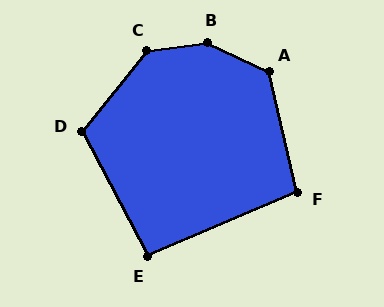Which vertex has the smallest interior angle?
E, at approximately 94 degrees.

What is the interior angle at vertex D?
Approximately 114 degrees (obtuse).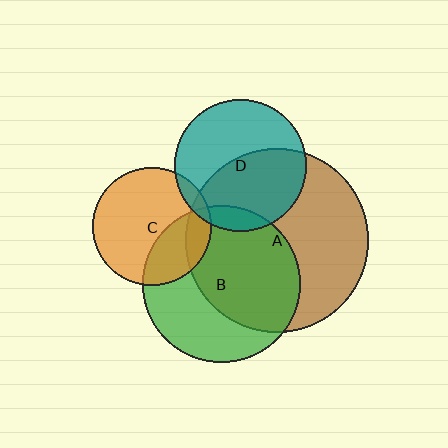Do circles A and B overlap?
Yes.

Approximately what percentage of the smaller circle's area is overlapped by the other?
Approximately 55%.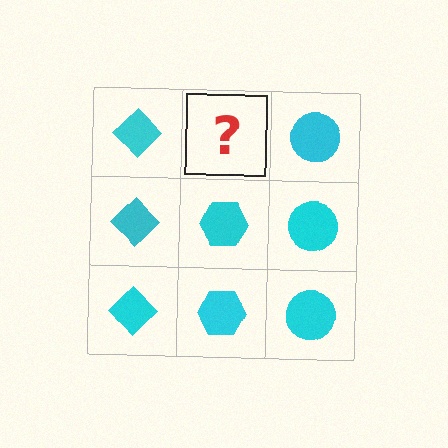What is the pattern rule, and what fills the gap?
The rule is that each column has a consistent shape. The gap should be filled with a cyan hexagon.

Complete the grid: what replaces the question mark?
The question mark should be replaced with a cyan hexagon.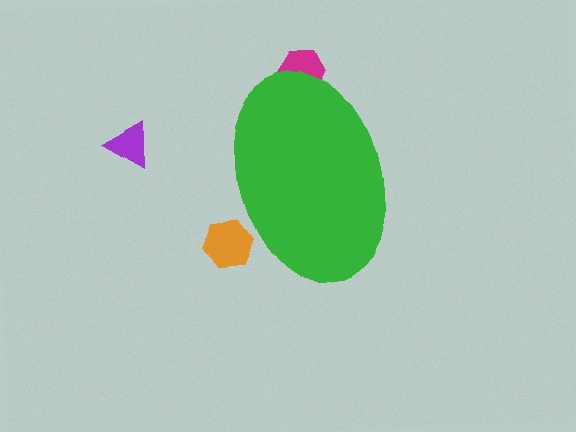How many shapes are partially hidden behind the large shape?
2 shapes are partially hidden.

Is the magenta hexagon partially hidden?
Yes, the magenta hexagon is partially hidden behind the green ellipse.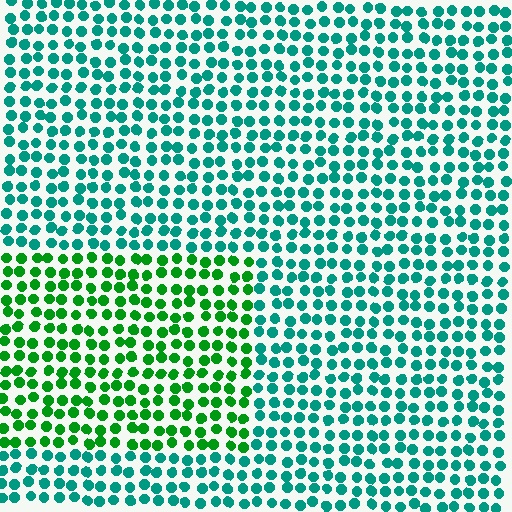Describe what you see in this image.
The image is filled with small teal elements in a uniform arrangement. A rectangle-shaped region is visible where the elements are tinted to a slightly different hue, forming a subtle color boundary.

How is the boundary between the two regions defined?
The boundary is defined purely by a slight shift in hue (about 44 degrees). Spacing, size, and orientation are identical on both sides.